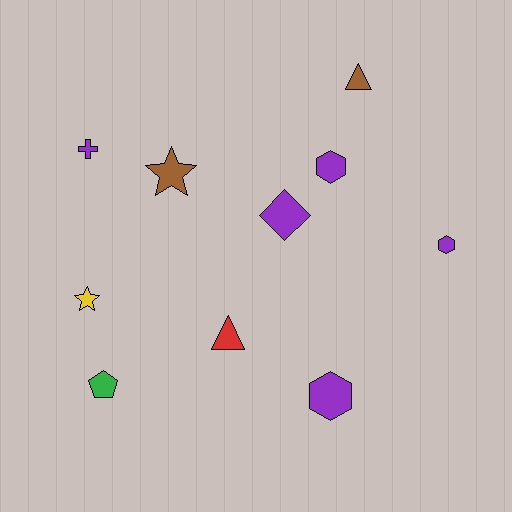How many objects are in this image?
There are 10 objects.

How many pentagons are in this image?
There is 1 pentagon.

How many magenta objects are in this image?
There are no magenta objects.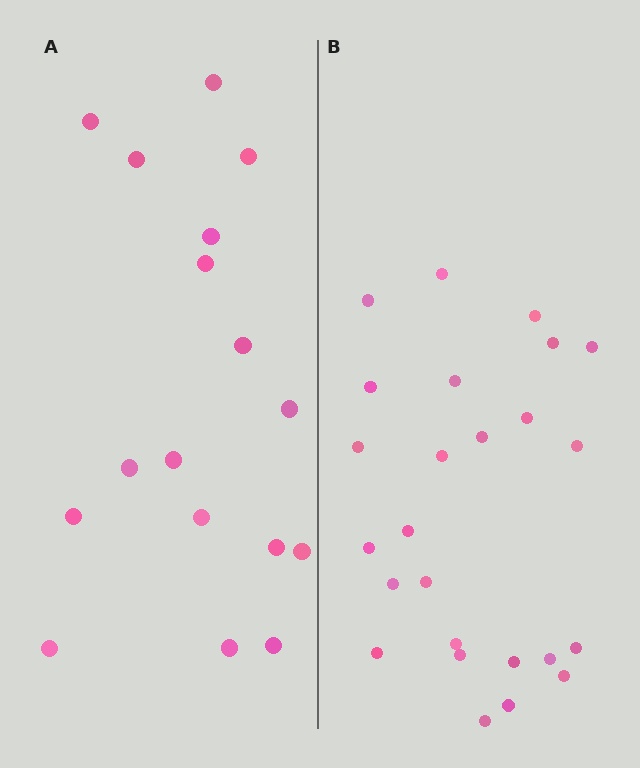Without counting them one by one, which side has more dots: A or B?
Region B (the right region) has more dots.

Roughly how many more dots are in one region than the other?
Region B has roughly 8 or so more dots than region A.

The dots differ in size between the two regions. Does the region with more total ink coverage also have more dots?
No. Region A has more total ink coverage because its dots are larger, but region B actually contains more individual dots. Total area can be misleading — the number of items is what matters here.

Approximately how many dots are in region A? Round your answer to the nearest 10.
About 20 dots. (The exact count is 17, which rounds to 20.)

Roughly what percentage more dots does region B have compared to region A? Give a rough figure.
About 45% more.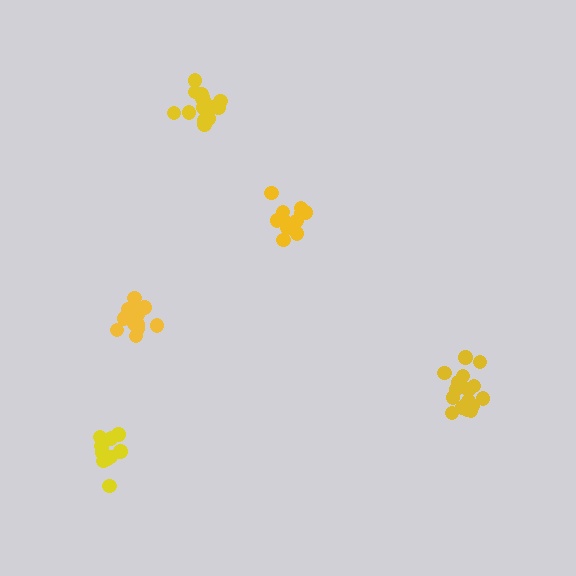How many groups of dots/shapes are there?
There are 5 groups.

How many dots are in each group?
Group 1: 13 dots, Group 2: 14 dots, Group 3: 13 dots, Group 4: 16 dots, Group 5: 17 dots (73 total).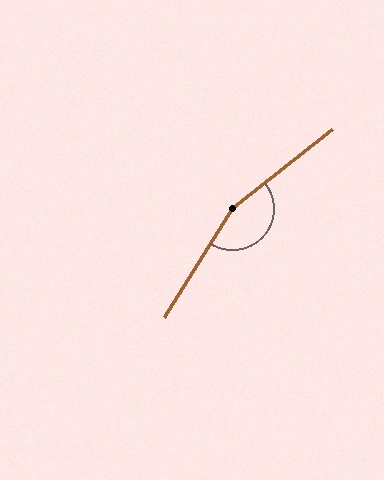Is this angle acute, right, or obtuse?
It is obtuse.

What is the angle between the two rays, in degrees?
Approximately 160 degrees.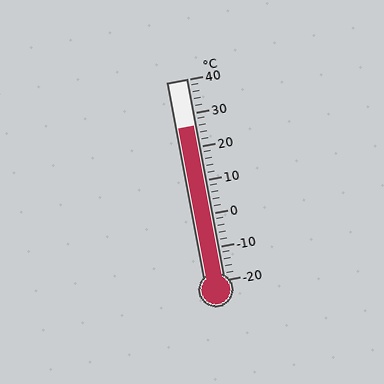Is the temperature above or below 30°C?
The temperature is below 30°C.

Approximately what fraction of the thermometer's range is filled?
The thermometer is filled to approximately 75% of its range.